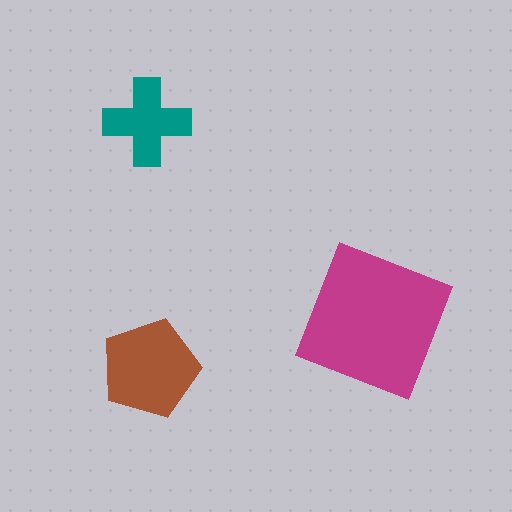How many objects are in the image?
There are 3 objects in the image.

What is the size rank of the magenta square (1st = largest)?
1st.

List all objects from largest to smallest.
The magenta square, the brown pentagon, the teal cross.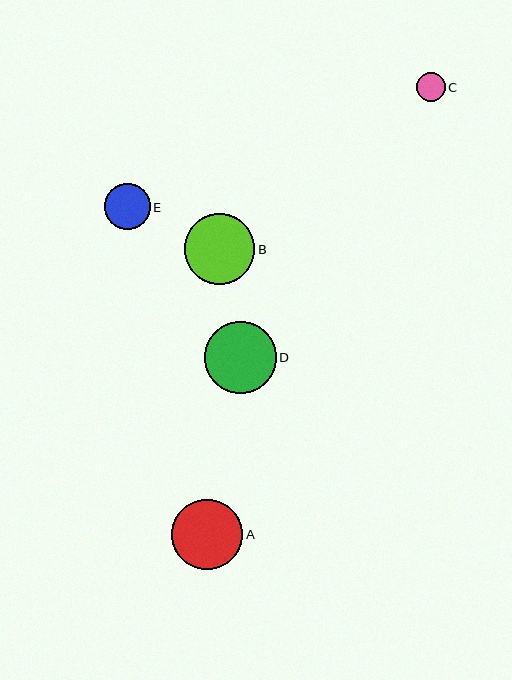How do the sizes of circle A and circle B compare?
Circle A and circle B are approximately the same size.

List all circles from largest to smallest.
From largest to smallest: D, A, B, E, C.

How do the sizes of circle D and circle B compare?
Circle D and circle B are approximately the same size.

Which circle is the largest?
Circle D is the largest with a size of approximately 72 pixels.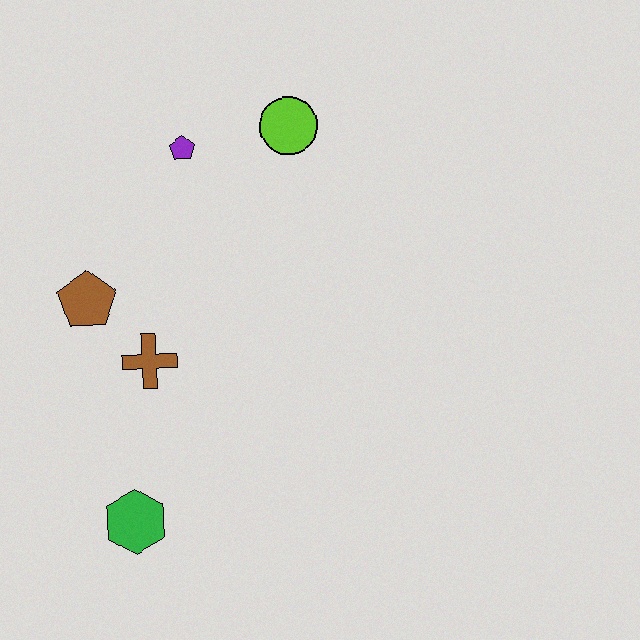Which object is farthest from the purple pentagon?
The green hexagon is farthest from the purple pentagon.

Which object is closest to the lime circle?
The purple pentagon is closest to the lime circle.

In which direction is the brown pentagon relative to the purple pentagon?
The brown pentagon is below the purple pentagon.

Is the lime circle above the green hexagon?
Yes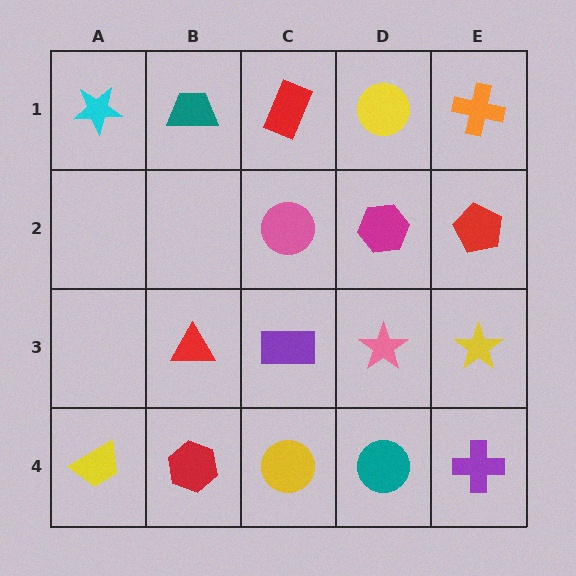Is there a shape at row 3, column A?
No, that cell is empty.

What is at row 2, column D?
A magenta hexagon.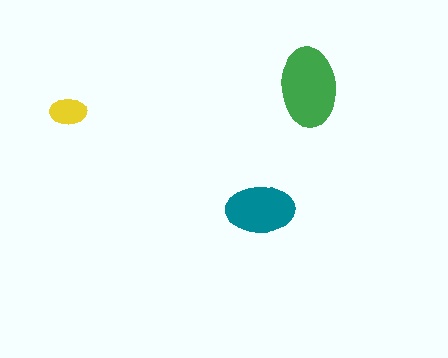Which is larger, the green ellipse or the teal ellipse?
The green one.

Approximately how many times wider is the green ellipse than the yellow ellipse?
About 2 times wider.